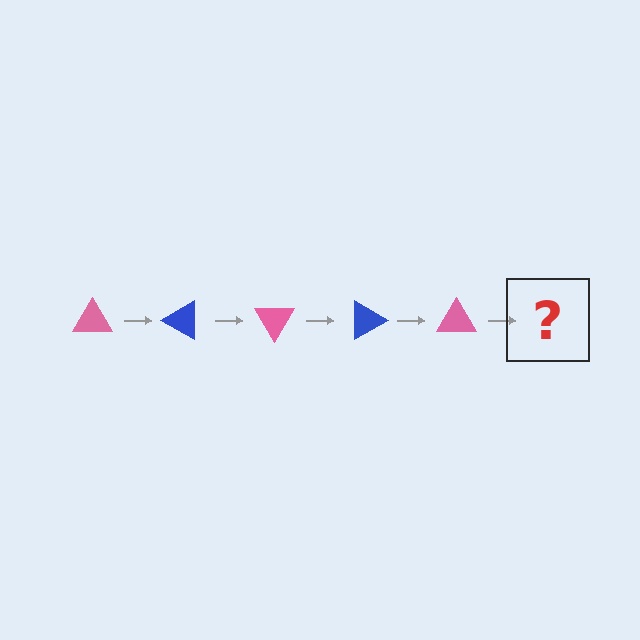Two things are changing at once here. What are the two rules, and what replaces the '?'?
The two rules are that it rotates 30 degrees each step and the color cycles through pink and blue. The '?' should be a blue triangle, rotated 150 degrees from the start.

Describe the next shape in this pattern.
It should be a blue triangle, rotated 150 degrees from the start.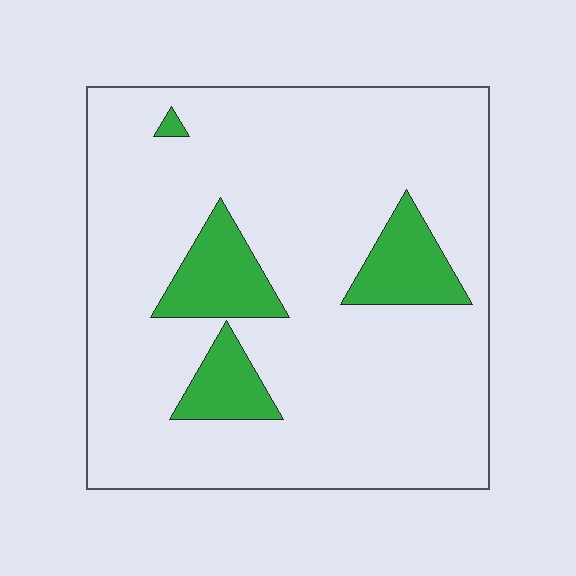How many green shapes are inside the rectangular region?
4.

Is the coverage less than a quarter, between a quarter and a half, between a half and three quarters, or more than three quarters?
Less than a quarter.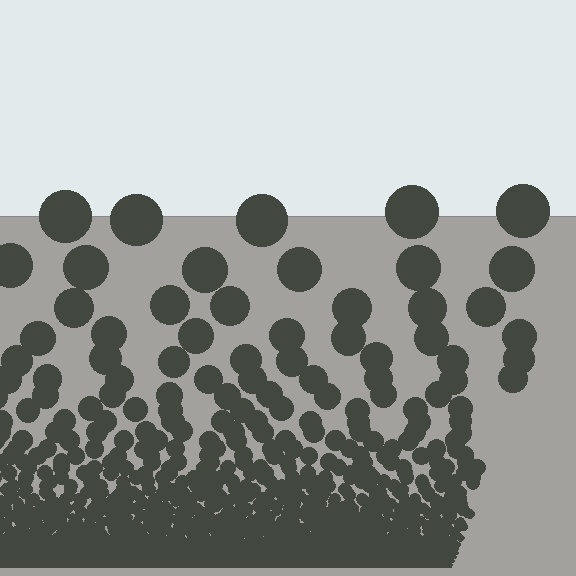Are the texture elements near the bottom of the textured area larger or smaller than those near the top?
Smaller. The gradient is inverted — elements near the bottom are smaller and denser.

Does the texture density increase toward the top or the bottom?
Density increases toward the bottom.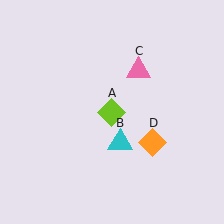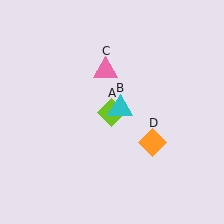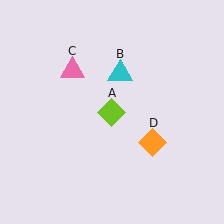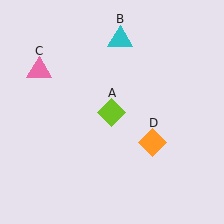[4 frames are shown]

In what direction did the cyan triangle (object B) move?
The cyan triangle (object B) moved up.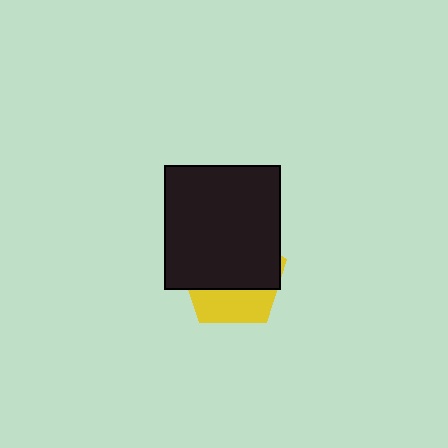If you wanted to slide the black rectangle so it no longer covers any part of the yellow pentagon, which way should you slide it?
Slide it up — that is the most direct way to separate the two shapes.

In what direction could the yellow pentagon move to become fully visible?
The yellow pentagon could move down. That would shift it out from behind the black rectangle entirely.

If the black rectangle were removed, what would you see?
You would see the complete yellow pentagon.